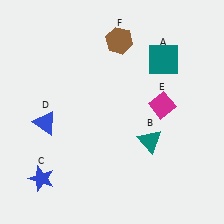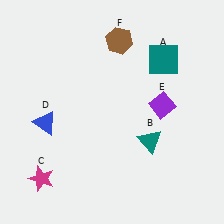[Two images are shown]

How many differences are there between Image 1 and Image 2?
There are 2 differences between the two images.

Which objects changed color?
C changed from blue to magenta. E changed from magenta to purple.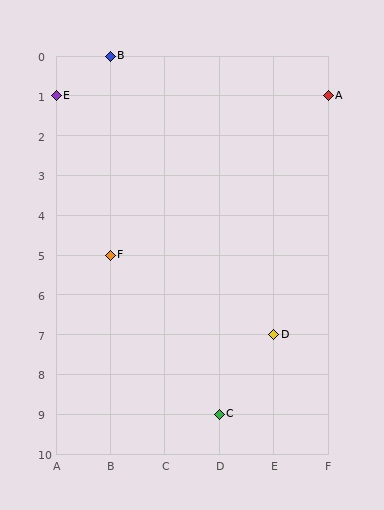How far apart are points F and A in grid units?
Points F and A are 4 columns and 4 rows apart (about 5.7 grid units diagonally).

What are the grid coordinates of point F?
Point F is at grid coordinates (B, 5).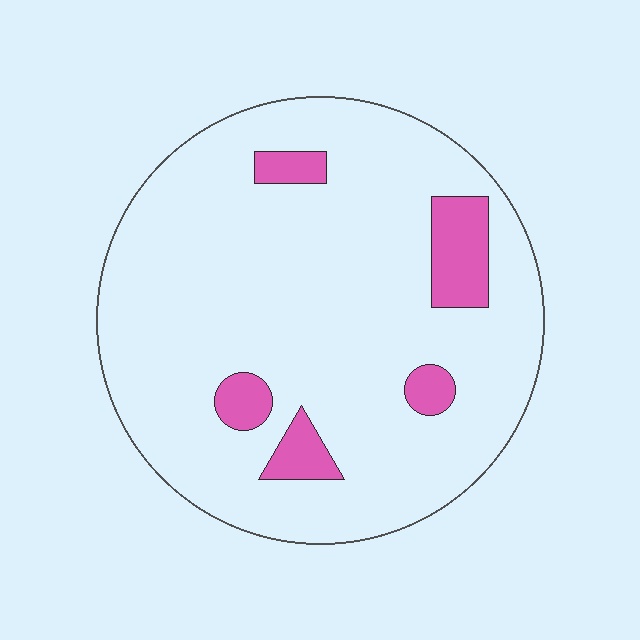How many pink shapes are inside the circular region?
5.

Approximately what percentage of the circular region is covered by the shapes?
Approximately 10%.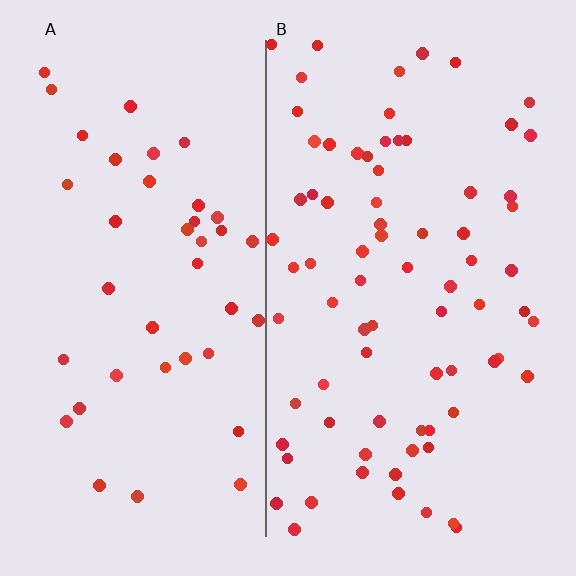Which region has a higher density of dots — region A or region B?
B (the right).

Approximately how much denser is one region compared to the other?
Approximately 1.8× — region B over region A.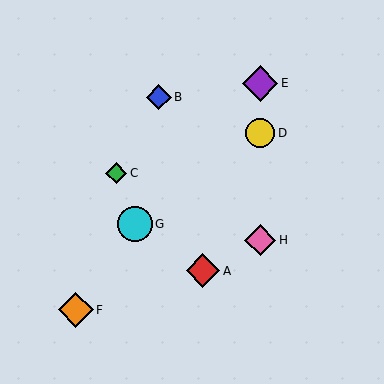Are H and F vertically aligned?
No, H is at x≈260 and F is at x≈76.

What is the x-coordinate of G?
Object G is at x≈135.